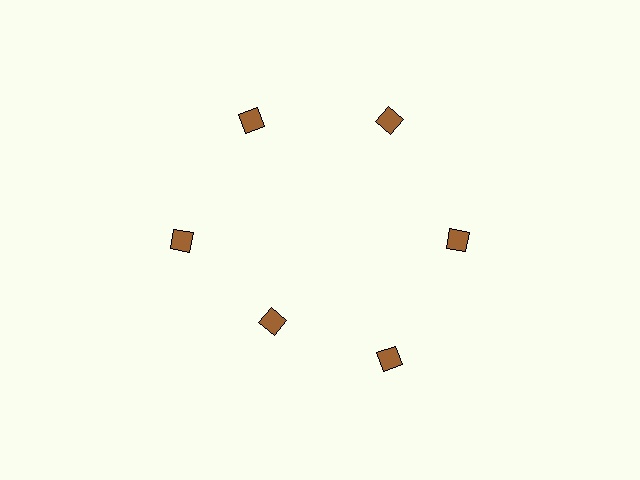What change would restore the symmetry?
The symmetry would be restored by moving it outward, back onto the ring so that all 6 diamonds sit at equal angles and equal distance from the center.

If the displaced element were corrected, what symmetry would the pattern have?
It would have 6-fold rotational symmetry — the pattern would map onto itself every 60 degrees.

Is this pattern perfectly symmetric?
No. The 6 brown diamonds are arranged in a ring, but one element near the 7 o'clock position is pulled inward toward the center, breaking the 6-fold rotational symmetry.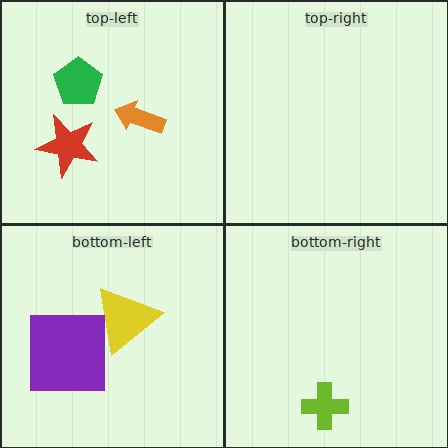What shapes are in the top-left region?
The orange arrow, the green pentagon, the red star.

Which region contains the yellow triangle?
The bottom-left region.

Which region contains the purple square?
The bottom-left region.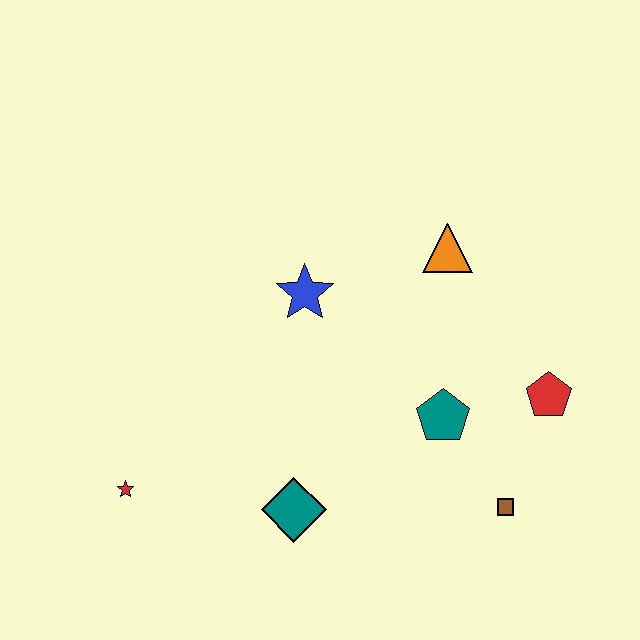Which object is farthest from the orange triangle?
The red star is farthest from the orange triangle.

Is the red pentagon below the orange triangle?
Yes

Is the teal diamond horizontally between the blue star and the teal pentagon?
No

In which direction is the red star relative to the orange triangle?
The red star is to the left of the orange triangle.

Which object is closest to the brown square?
The teal pentagon is closest to the brown square.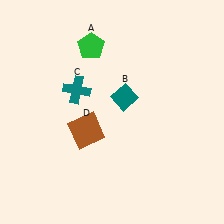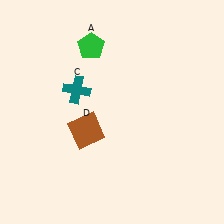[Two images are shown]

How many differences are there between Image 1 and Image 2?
There is 1 difference between the two images.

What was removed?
The teal diamond (B) was removed in Image 2.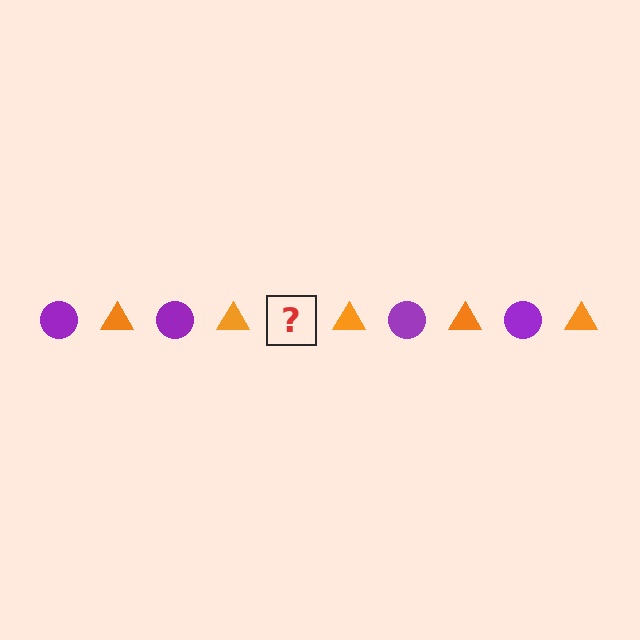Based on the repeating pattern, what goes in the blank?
The blank should be a purple circle.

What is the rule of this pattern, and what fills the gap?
The rule is that the pattern alternates between purple circle and orange triangle. The gap should be filled with a purple circle.